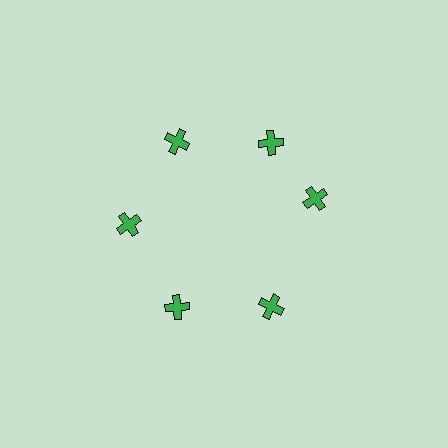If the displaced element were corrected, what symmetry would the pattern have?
It would have 6-fold rotational symmetry — the pattern would map onto itself every 60 degrees.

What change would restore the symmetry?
The symmetry would be restored by rotating it back into even spacing with its neighbors so that all 6 crosses sit at equal angles and equal distance from the center.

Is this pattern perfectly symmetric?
No. The 6 green crosses are arranged in a ring, but one element near the 3 o'clock position is rotated out of alignment along the ring, breaking the 6-fold rotational symmetry.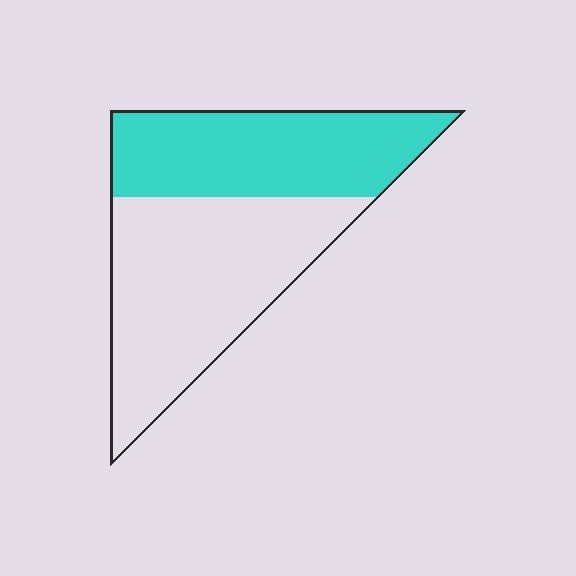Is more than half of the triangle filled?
No.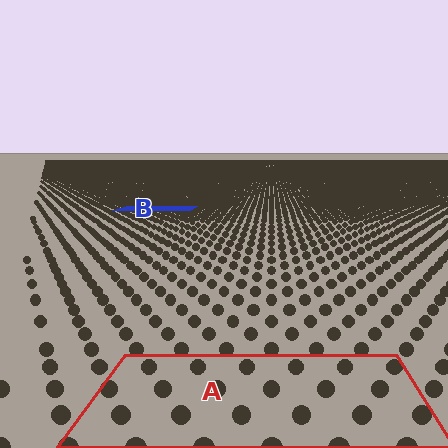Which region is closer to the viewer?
Region A is closer. The texture elements there are larger and more spread out.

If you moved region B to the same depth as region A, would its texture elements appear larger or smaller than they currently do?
They would appear larger. At a closer depth, the same texture elements are projected at a bigger on-screen size.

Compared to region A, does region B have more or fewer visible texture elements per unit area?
Region B has more texture elements per unit area — they are packed more densely because it is farther away.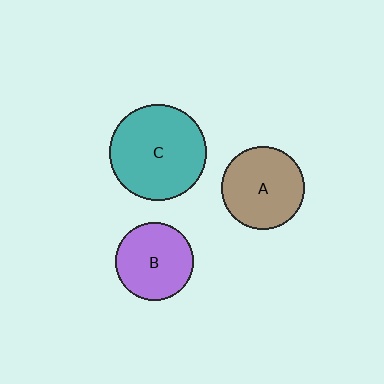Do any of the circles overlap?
No, none of the circles overlap.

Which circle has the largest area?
Circle C (teal).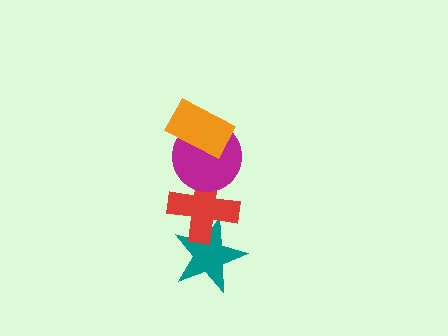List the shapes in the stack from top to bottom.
From top to bottom: the orange rectangle, the magenta circle, the red cross, the teal star.